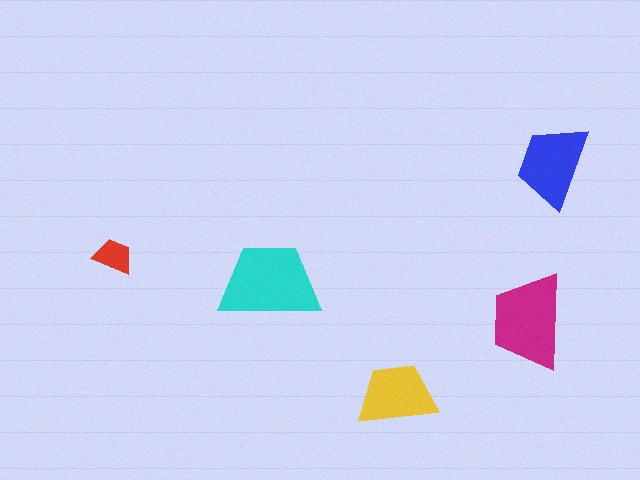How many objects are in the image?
There are 5 objects in the image.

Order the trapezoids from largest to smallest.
the cyan one, the magenta one, the blue one, the yellow one, the red one.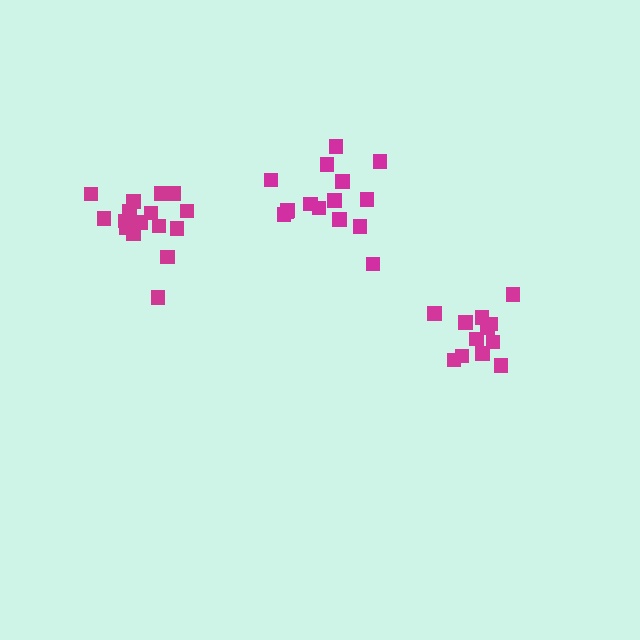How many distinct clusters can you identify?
There are 3 distinct clusters.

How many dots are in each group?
Group 1: 15 dots, Group 2: 12 dots, Group 3: 17 dots (44 total).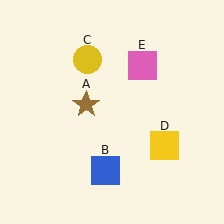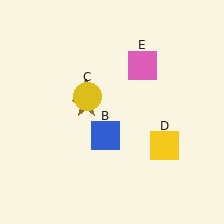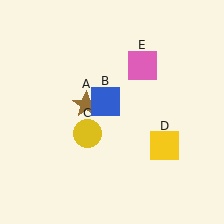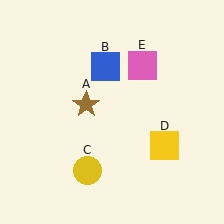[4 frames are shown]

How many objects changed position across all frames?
2 objects changed position: blue square (object B), yellow circle (object C).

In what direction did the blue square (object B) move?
The blue square (object B) moved up.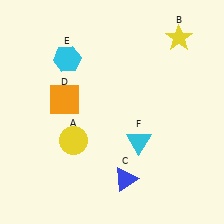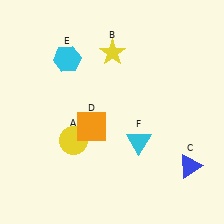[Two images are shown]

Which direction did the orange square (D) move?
The orange square (D) moved right.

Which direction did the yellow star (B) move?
The yellow star (B) moved left.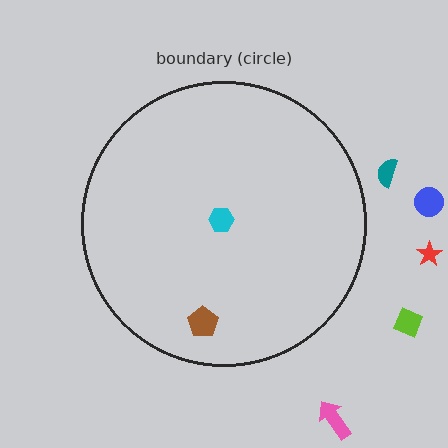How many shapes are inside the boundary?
2 inside, 5 outside.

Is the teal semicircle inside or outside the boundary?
Outside.